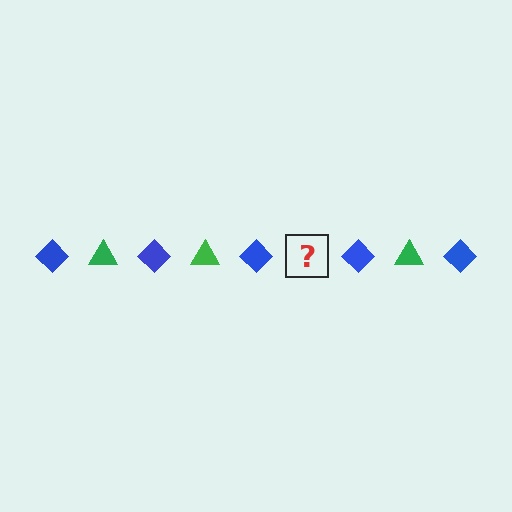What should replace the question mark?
The question mark should be replaced with a green triangle.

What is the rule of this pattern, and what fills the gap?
The rule is that the pattern alternates between blue diamond and green triangle. The gap should be filled with a green triangle.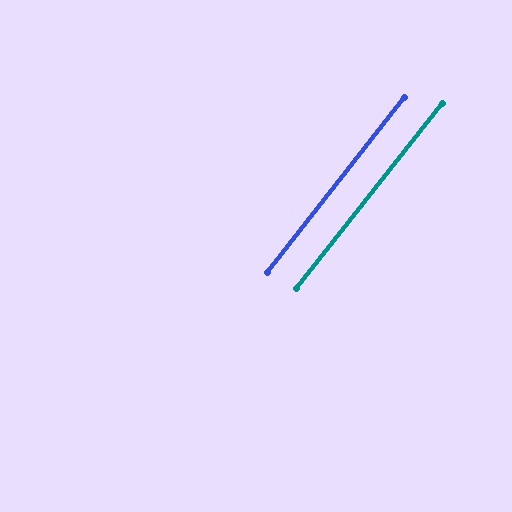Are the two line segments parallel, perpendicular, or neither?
Parallel — their directions differ by only 0.4°.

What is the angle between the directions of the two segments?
Approximately 0 degrees.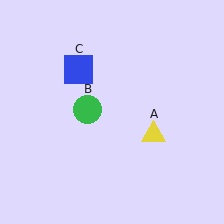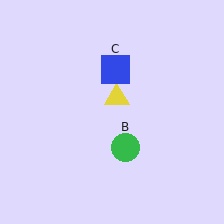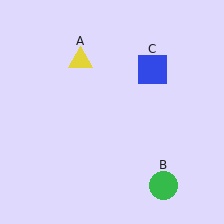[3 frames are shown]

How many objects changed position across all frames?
3 objects changed position: yellow triangle (object A), green circle (object B), blue square (object C).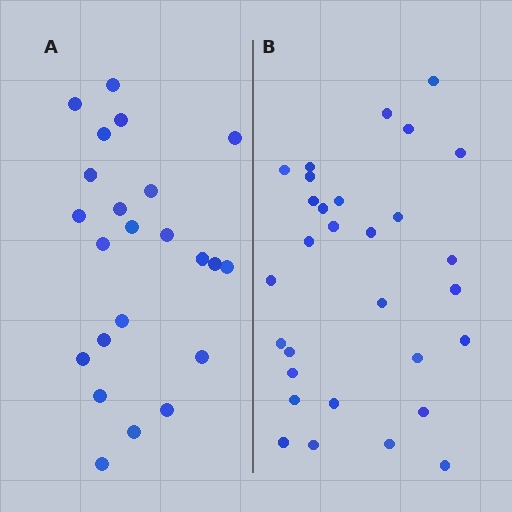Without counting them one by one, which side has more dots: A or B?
Region B (the right region) has more dots.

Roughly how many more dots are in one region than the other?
Region B has roughly 8 or so more dots than region A.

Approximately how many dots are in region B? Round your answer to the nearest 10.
About 30 dots.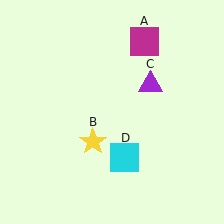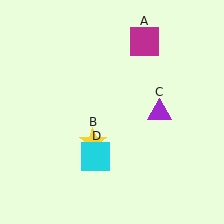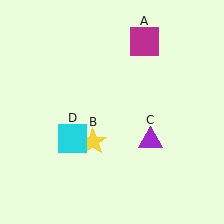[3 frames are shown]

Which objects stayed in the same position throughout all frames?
Magenta square (object A) and yellow star (object B) remained stationary.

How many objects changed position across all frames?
2 objects changed position: purple triangle (object C), cyan square (object D).